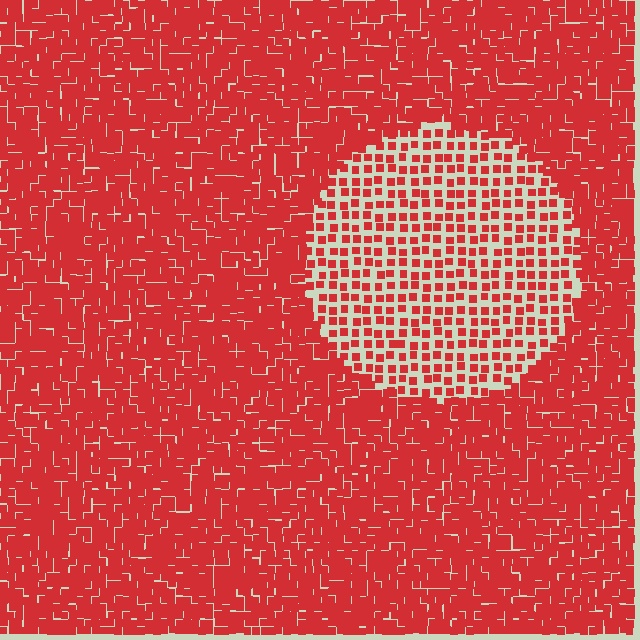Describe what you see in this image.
The image contains small red elements arranged at two different densities. A circle-shaped region is visible where the elements are less densely packed than the surrounding area.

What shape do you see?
I see a circle.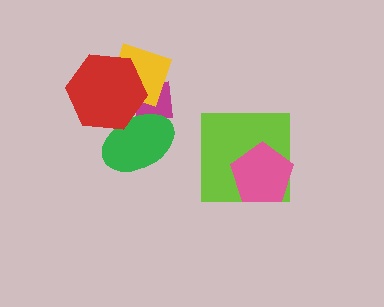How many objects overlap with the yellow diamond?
2 objects overlap with the yellow diamond.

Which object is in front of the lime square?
The pink pentagon is in front of the lime square.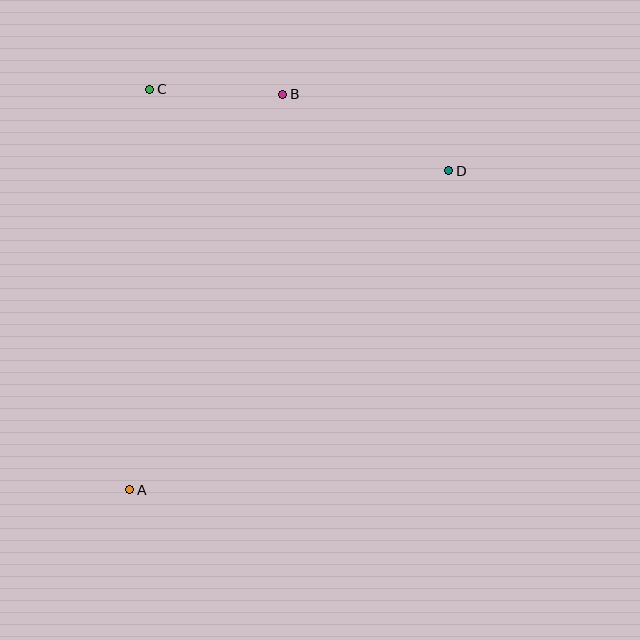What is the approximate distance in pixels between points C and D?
The distance between C and D is approximately 310 pixels.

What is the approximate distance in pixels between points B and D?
The distance between B and D is approximately 183 pixels.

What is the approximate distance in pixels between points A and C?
The distance between A and C is approximately 401 pixels.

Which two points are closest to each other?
Points B and C are closest to each other.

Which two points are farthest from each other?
Points A and D are farthest from each other.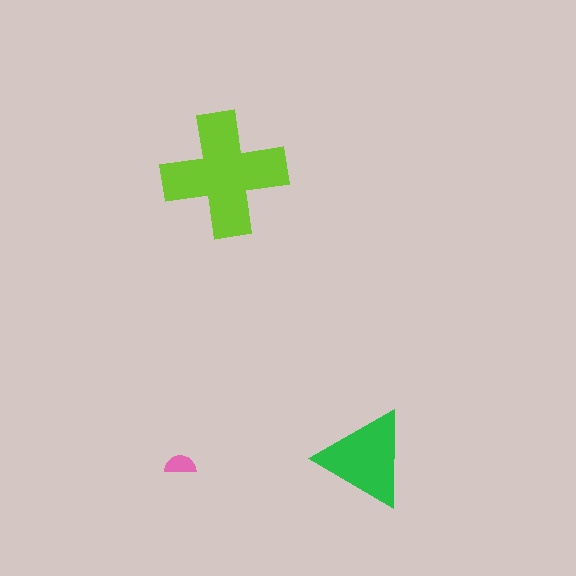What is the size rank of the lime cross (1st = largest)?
1st.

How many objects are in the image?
There are 3 objects in the image.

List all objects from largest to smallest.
The lime cross, the green triangle, the pink semicircle.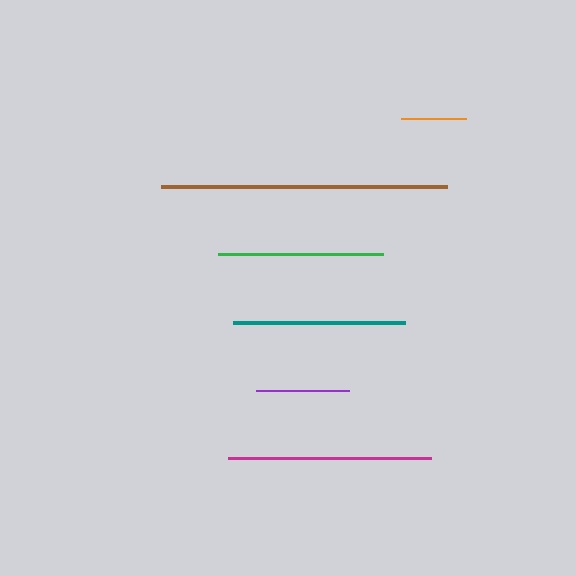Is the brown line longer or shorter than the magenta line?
The brown line is longer than the magenta line.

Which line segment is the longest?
The brown line is the longest at approximately 286 pixels.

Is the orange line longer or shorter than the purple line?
The purple line is longer than the orange line.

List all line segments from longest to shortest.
From longest to shortest: brown, magenta, teal, green, purple, orange.